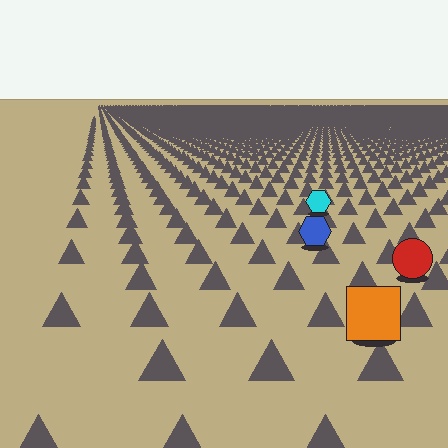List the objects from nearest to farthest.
From nearest to farthest: the orange square, the red circle, the blue hexagon, the cyan hexagon.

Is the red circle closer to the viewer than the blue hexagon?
Yes. The red circle is closer — you can tell from the texture gradient: the ground texture is coarser near it.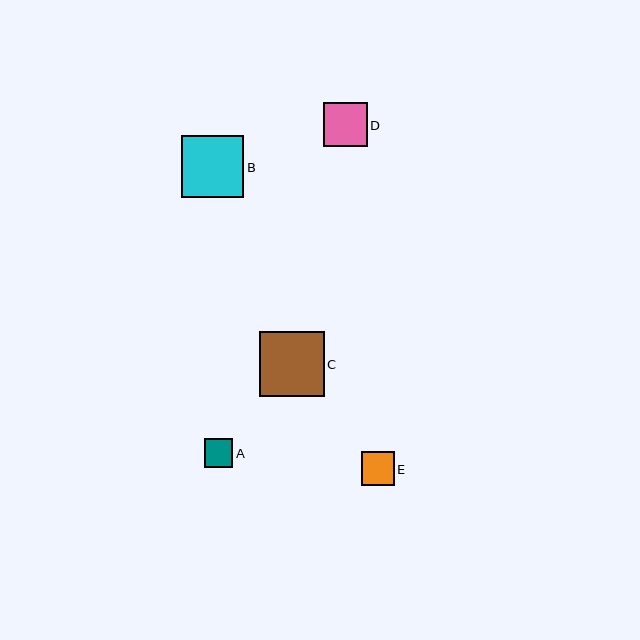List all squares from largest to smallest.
From largest to smallest: C, B, D, E, A.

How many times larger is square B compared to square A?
Square B is approximately 2.2 times the size of square A.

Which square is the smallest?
Square A is the smallest with a size of approximately 29 pixels.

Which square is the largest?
Square C is the largest with a size of approximately 65 pixels.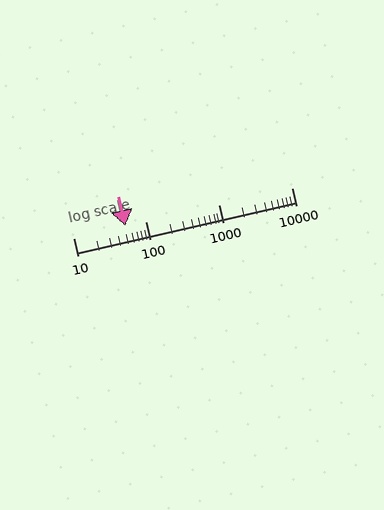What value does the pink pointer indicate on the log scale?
The pointer indicates approximately 52.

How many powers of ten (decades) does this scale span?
The scale spans 3 decades, from 10 to 10000.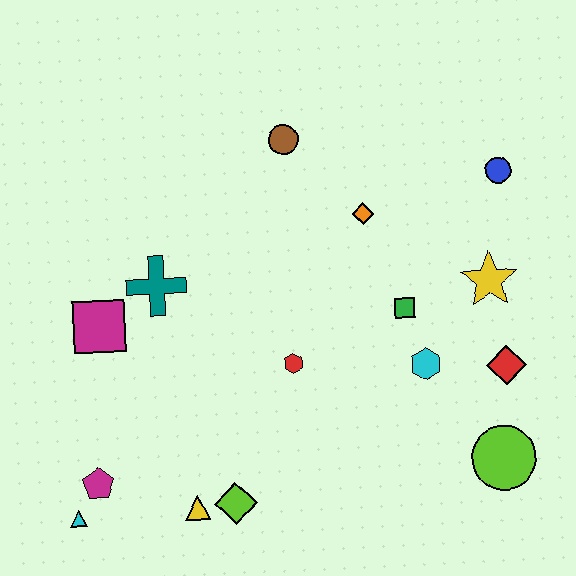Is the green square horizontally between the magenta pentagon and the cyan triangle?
No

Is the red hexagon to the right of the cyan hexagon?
No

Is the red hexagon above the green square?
No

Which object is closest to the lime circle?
The red diamond is closest to the lime circle.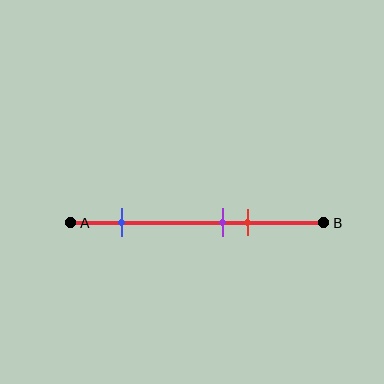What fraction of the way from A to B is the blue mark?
The blue mark is approximately 20% (0.2) of the way from A to B.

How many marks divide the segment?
There are 3 marks dividing the segment.